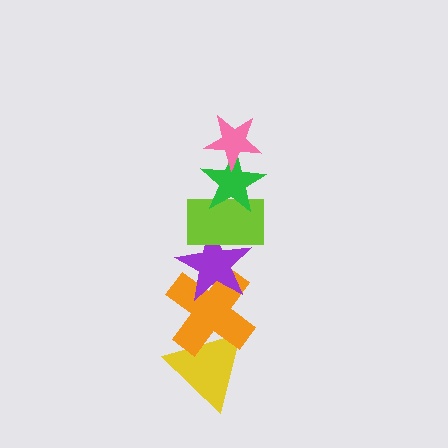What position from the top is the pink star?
The pink star is 1st from the top.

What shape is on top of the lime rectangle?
The green star is on top of the lime rectangle.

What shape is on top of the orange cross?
The purple star is on top of the orange cross.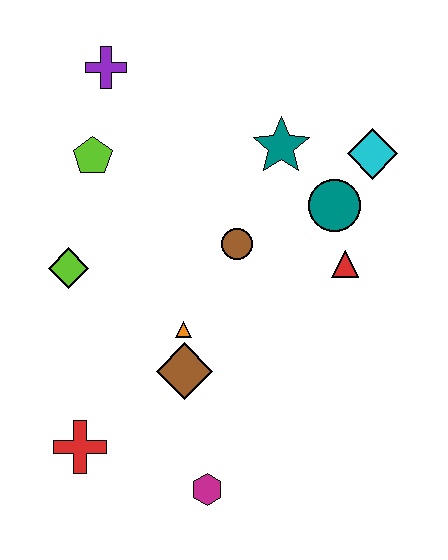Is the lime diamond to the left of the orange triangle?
Yes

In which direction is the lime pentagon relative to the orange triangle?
The lime pentagon is above the orange triangle.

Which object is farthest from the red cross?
The cyan diamond is farthest from the red cross.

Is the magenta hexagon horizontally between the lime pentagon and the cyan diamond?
Yes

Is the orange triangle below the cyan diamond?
Yes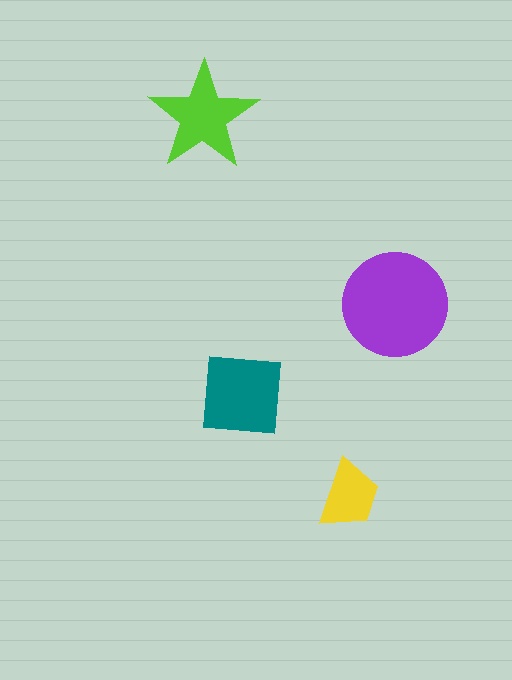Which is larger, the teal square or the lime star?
The teal square.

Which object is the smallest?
The yellow trapezoid.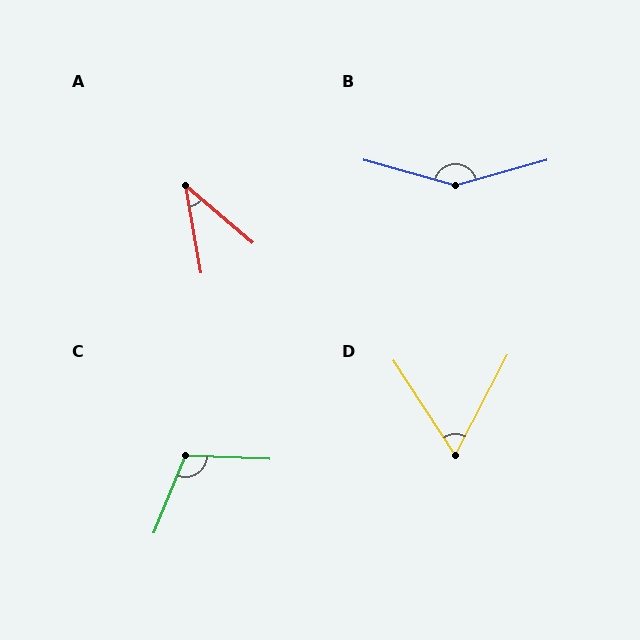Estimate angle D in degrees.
Approximately 61 degrees.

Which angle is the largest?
B, at approximately 149 degrees.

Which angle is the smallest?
A, at approximately 40 degrees.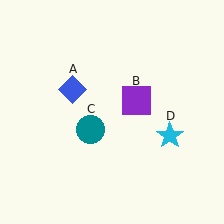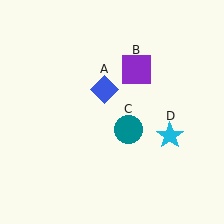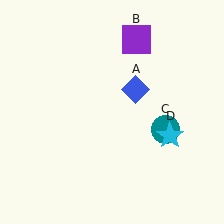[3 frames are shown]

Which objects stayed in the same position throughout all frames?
Cyan star (object D) remained stationary.